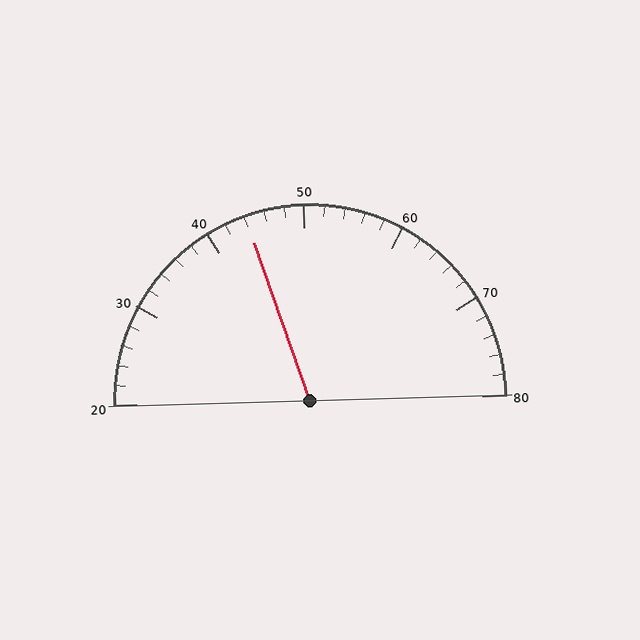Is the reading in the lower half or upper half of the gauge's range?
The reading is in the lower half of the range (20 to 80).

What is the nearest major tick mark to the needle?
The nearest major tick mark is 40.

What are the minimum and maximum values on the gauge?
The gauge ranges from 20 to 80.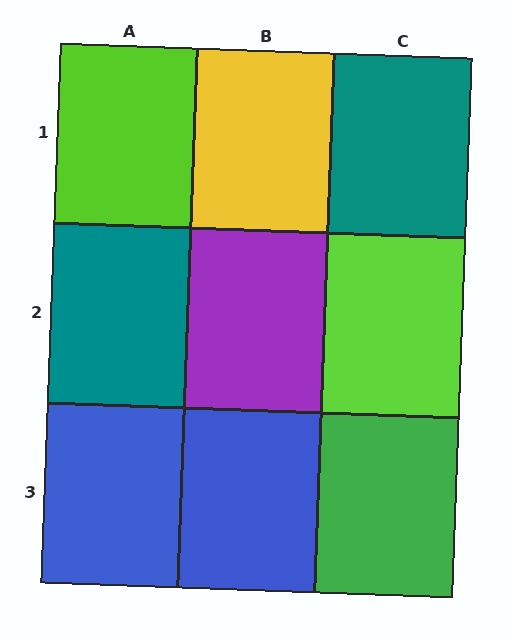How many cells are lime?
2 cells are lime.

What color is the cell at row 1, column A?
Lime.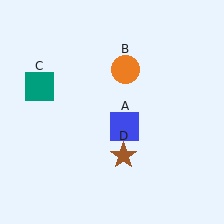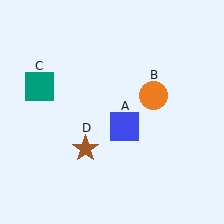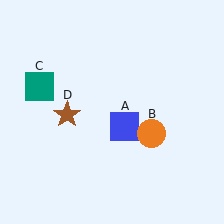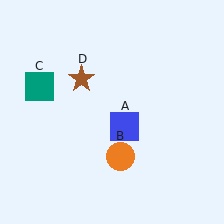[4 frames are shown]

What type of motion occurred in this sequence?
The orange circle (object B), brown star (object D) rotated clockwise around the center of the scene.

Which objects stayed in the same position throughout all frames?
Blue square (object A) and teal square (object C) remained stationary.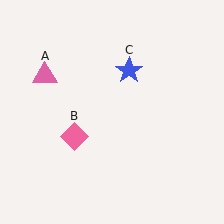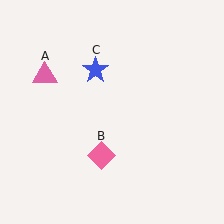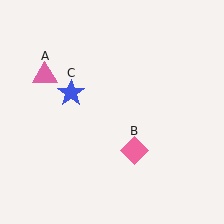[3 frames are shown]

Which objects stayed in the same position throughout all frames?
Pink triangle (object A) remained stationary.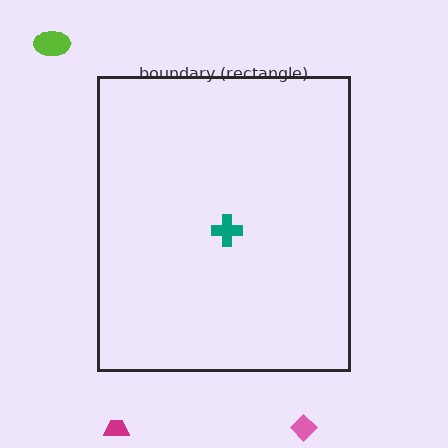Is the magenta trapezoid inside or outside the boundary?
Outside.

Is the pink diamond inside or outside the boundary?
Outside.